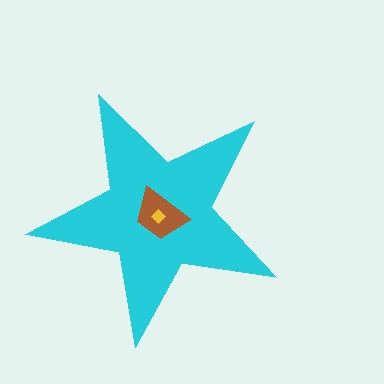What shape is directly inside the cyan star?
The brown trapezoid.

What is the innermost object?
The yellow diamond.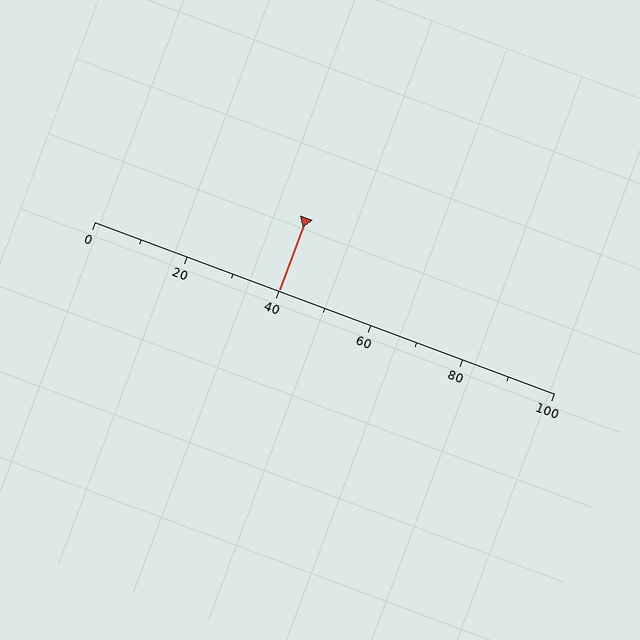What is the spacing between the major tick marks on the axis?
The major ticks are spaced 20 apart.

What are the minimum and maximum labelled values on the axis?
The axis runs from 0 to 100.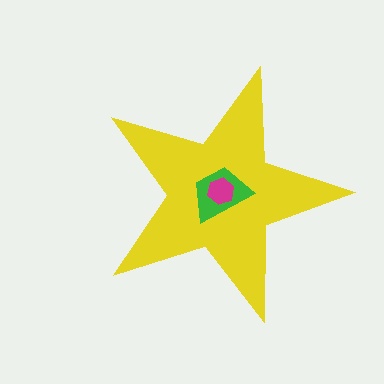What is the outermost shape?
The yellow star.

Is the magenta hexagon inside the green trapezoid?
Yes.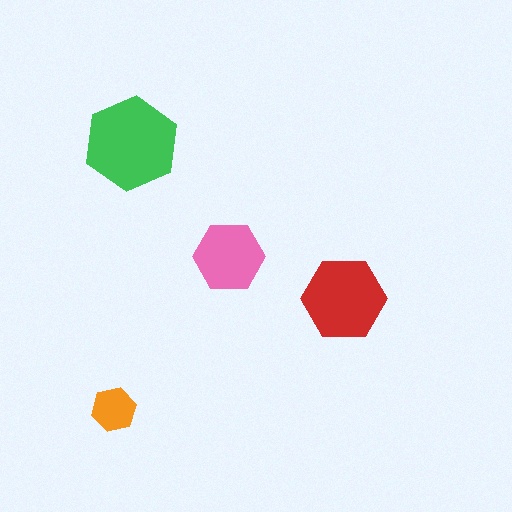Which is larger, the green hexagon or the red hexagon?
The green one.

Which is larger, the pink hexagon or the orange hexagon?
The pink one.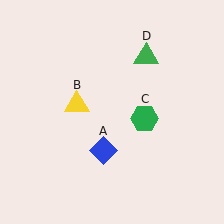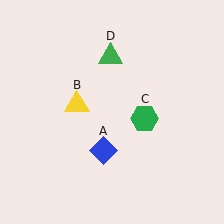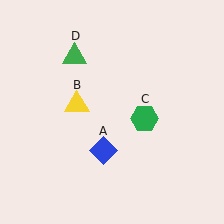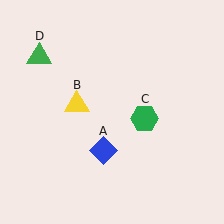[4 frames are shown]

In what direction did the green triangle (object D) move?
The green triangle (object D) moved left.